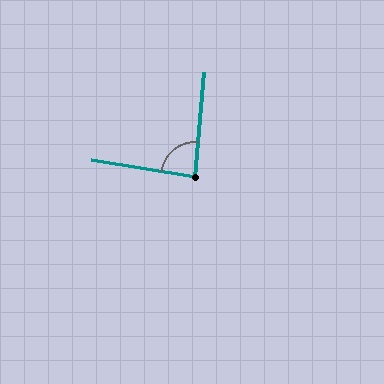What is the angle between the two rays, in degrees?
Approximately 86 degrees.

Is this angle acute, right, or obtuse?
It is approximately a right angle.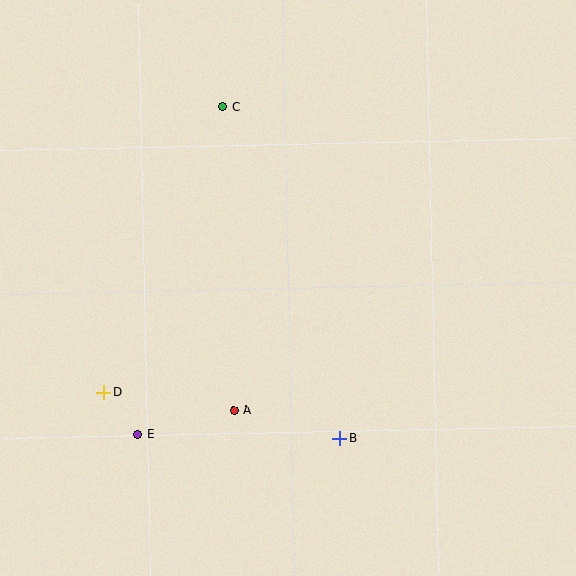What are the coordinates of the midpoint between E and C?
The midpoint between E and C is at (180, 271).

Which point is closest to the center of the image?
Point A at (234, 410) is closest to the center.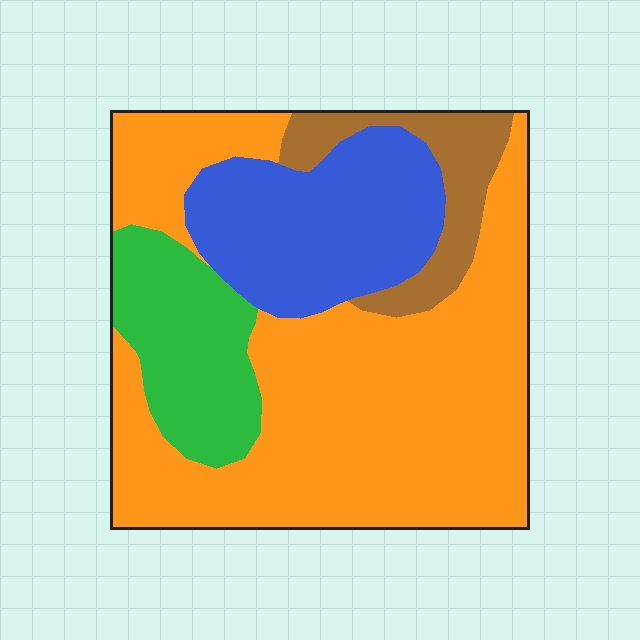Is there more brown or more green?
Green.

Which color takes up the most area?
Orange, at roughly 55%.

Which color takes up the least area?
Brown, at roughly 10%.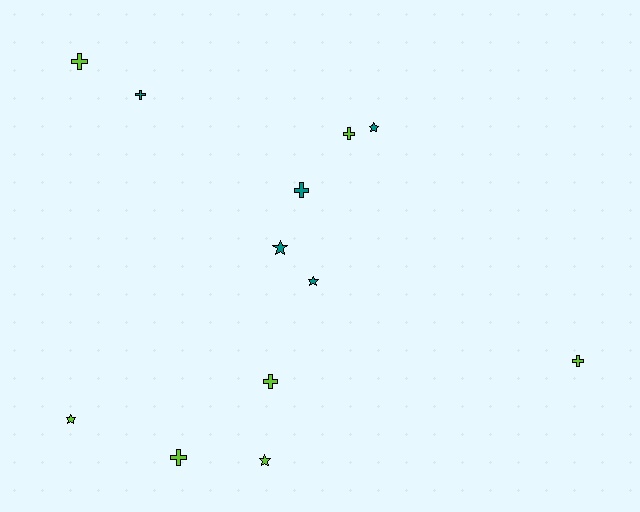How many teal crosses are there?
There are 2 teal crosses.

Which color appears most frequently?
Lime, with 7 objects.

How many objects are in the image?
There are 12 objects.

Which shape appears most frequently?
Cross, with 7 objects.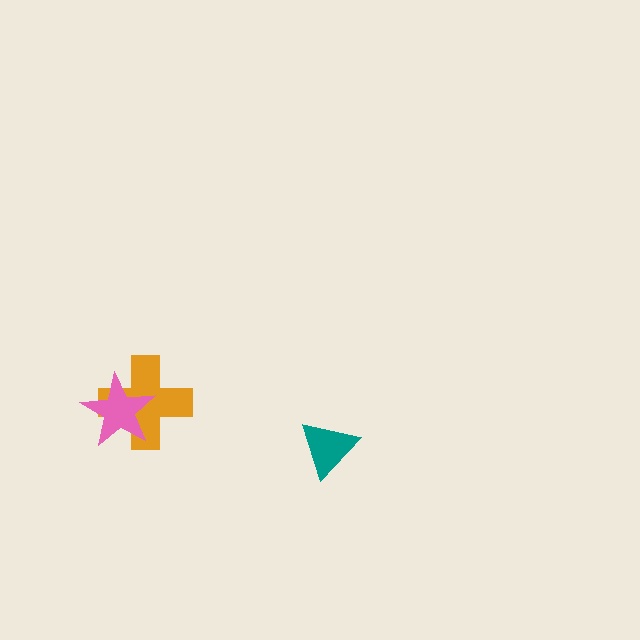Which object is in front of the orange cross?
The pink star is in front of the orange cross.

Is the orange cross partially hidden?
Yes, it is partially covered by another shape.